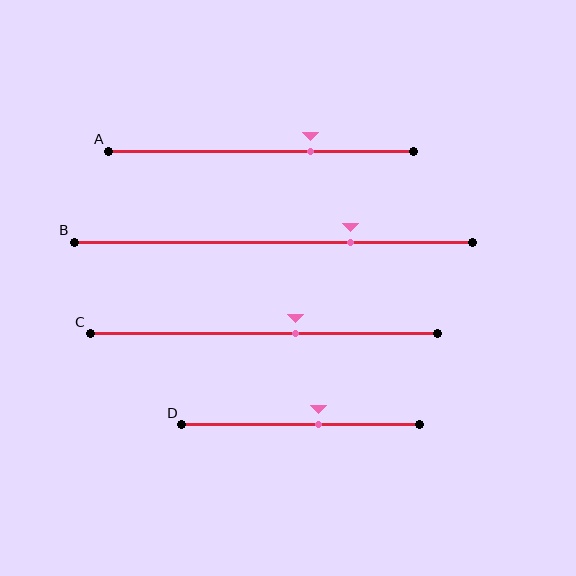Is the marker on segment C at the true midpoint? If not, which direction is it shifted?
No, the marker on segment C is shifted to the right by about 9% of the segment length.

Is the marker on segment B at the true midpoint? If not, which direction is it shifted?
No, the marker on segment B is shifted to the right by about 19% of the segment length.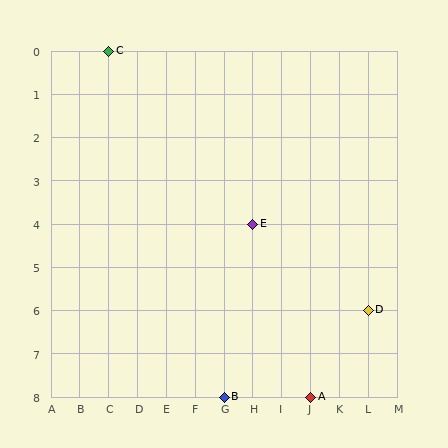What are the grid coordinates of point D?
Point D is at grid coordinates (L, 6).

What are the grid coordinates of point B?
Point B is at grid coordinates (G, 8).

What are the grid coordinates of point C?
Point C is at grid coordinates (C, 0).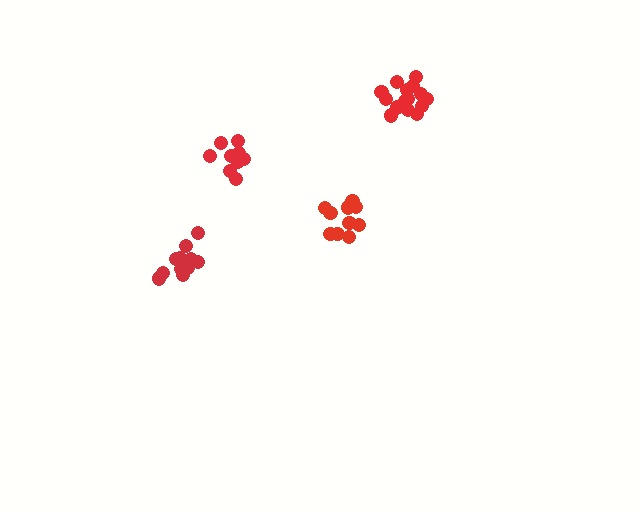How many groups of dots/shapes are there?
There are 4 groups.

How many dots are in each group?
Group 1: 11 dots, Group 2: 10 dots, Group 3: 10 dots, Group 4: 15 dots (46 total).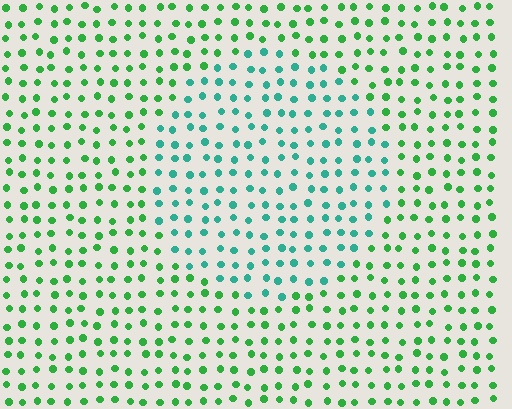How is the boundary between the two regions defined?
The boundary is defined purely by a slight shift in hue (about 40 degrees). Spacing, size, and orientation are identical on both sides.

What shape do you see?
I see a circle.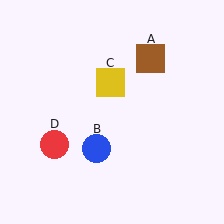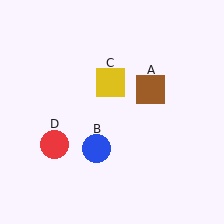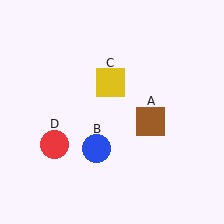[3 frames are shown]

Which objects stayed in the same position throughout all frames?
Blue circle (object B) and yellow square (object C) and red circle (object D) remained stationary.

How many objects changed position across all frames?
1 object changed position: brown square (object A).